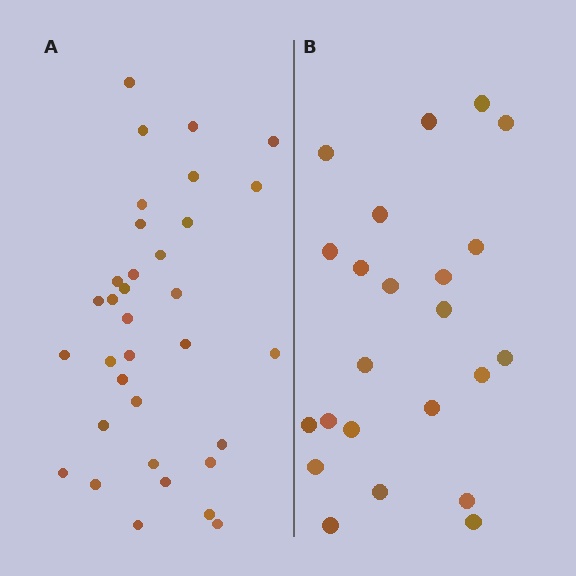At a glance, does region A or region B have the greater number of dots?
Region A (the left region) has more dots.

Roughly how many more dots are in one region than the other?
Region A has roughly 12 or so more dots than region B.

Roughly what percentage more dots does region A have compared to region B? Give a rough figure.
About 50% more.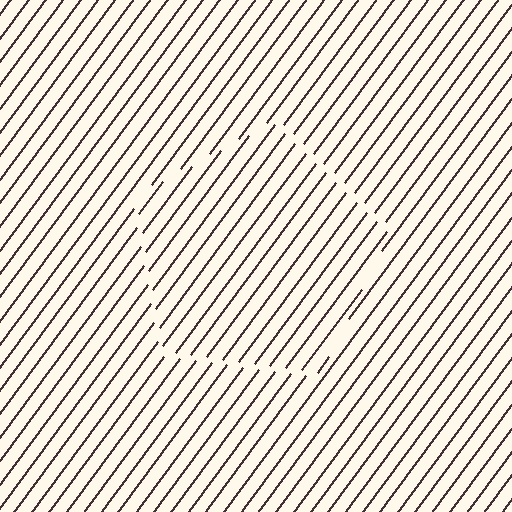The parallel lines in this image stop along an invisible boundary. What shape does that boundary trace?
An illusory pentagon. The interior of the shape contains the same grating, shifted by half a period — the contour is defined by the phase discontinuity where line-ends from the inner and outer gratings abut.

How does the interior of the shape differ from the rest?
The interior of the shape contains the same grating, shifted by half a period — the contour is defined by the phase discontinuity where line-ends from the inner and outer gratings abut.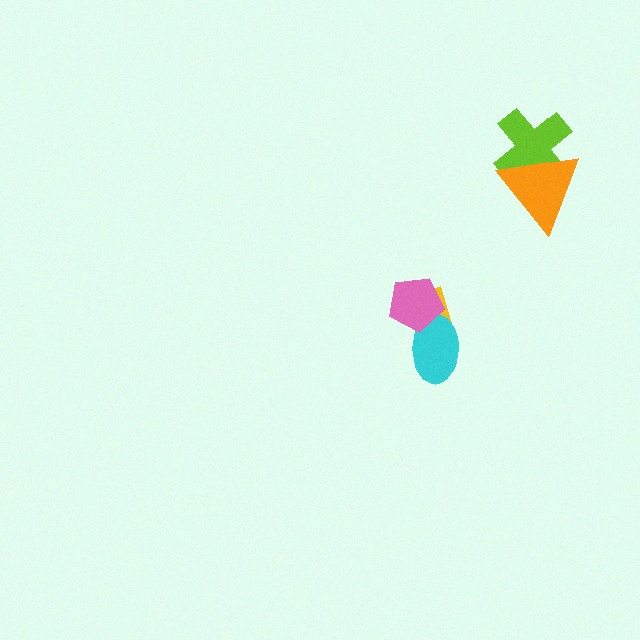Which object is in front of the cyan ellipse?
The pink pentagon is in front of the cyan ellipse.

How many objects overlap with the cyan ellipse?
2 objects overlap with the cyan ellipse.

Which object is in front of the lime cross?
The orange triangle is in front of the lime cross.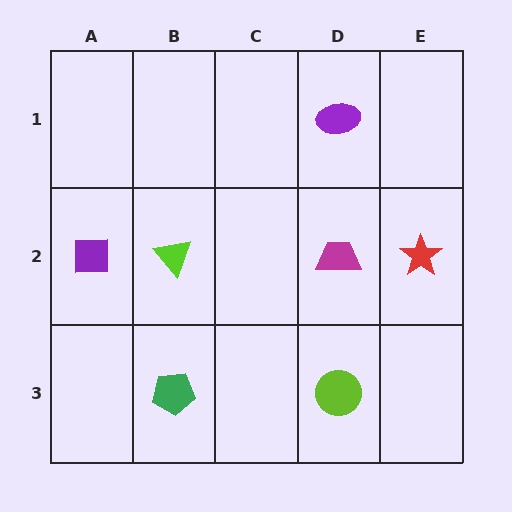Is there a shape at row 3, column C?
No, that cell is empty.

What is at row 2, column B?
A lime triangle.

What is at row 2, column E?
A red star.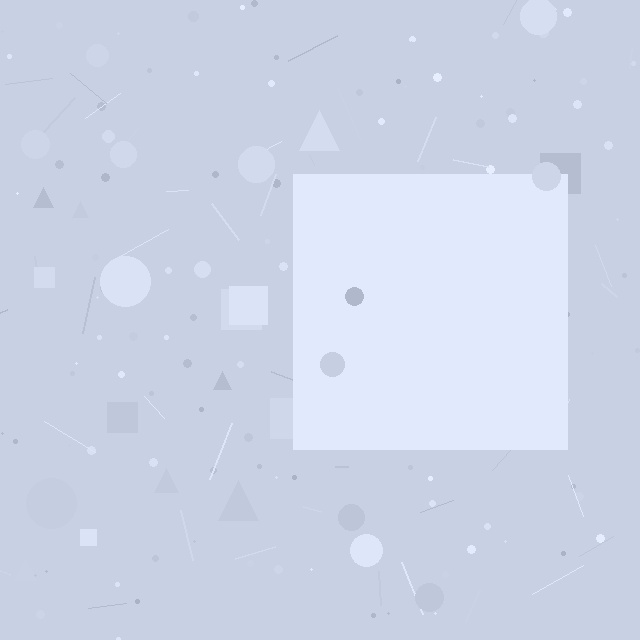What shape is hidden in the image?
A square is hidden in the image.